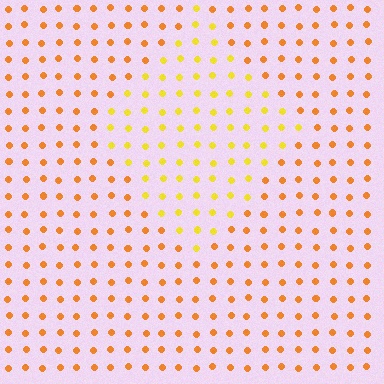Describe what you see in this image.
The image is filled with small orange elements in a uniform arrangement. A diamond-shaped region is visible where the elements are tinted to a slightly different hue, forming a subtle color boundary.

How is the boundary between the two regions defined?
The boundary is defined purely by a slight shift in hue (about 29 degrees). Spacing, size, and orientation are identical on both sides.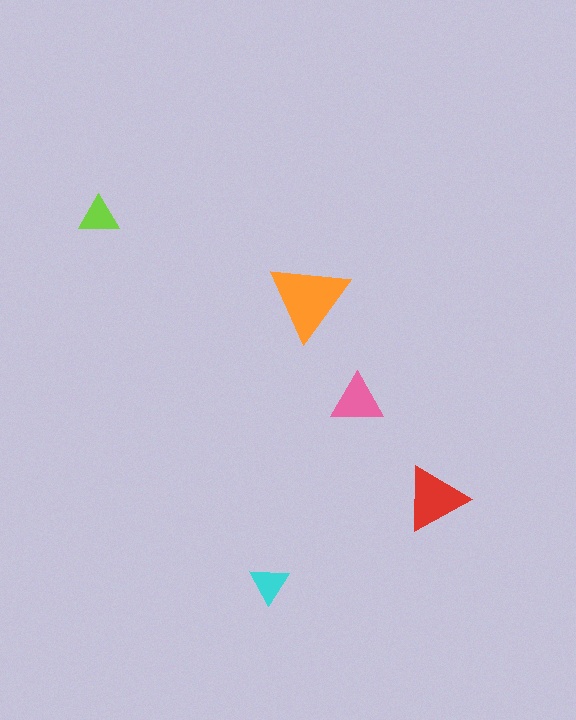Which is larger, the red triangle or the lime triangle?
The red one.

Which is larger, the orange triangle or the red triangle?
The orange one.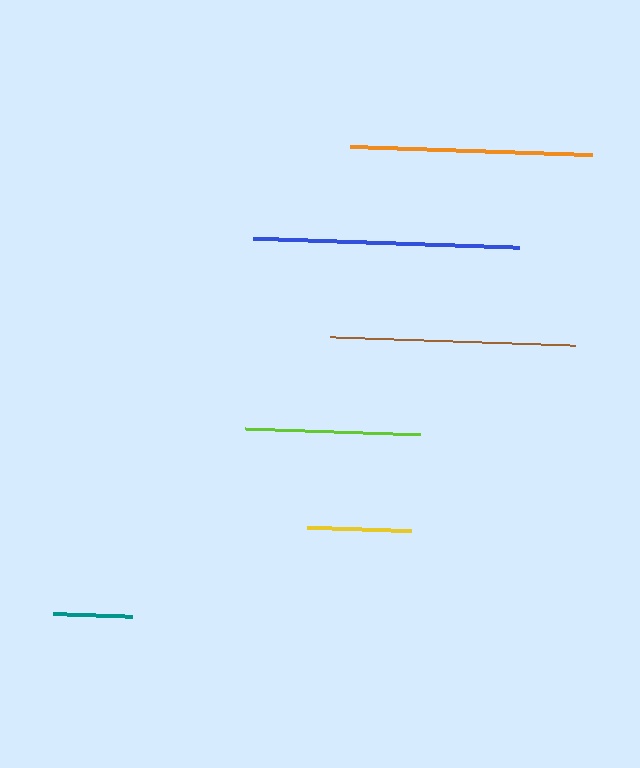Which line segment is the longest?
The blue line is the longest at approximately 266 pixels.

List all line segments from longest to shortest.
From longest to shortest: blue, brown, orange, lime, yellow, teal.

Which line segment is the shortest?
The teal line is the shortest at approximately 79 pixels.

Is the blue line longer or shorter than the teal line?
The blue line is longer than the teal line.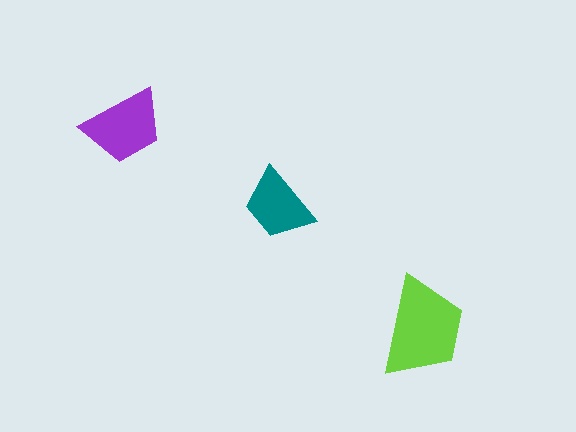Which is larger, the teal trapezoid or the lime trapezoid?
The lime one.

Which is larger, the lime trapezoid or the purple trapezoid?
The lime one.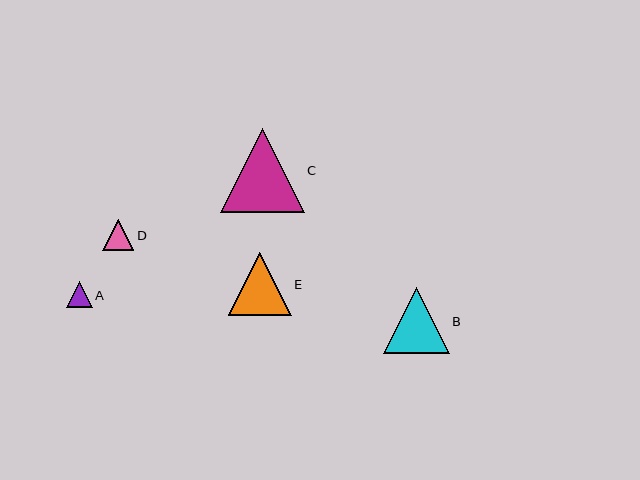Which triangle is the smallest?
Triangle A is the smallest with a size of approximately 26 pixels.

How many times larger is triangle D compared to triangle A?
Triangle D is approximately 1.2 times the size of triangle A.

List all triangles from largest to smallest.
From largest to smallest: C, B, E, D, A.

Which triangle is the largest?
Triangle C is the largest with a size of approximately 84 pixels.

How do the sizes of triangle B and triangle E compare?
Triangle B and triangle E are approximately the same size.